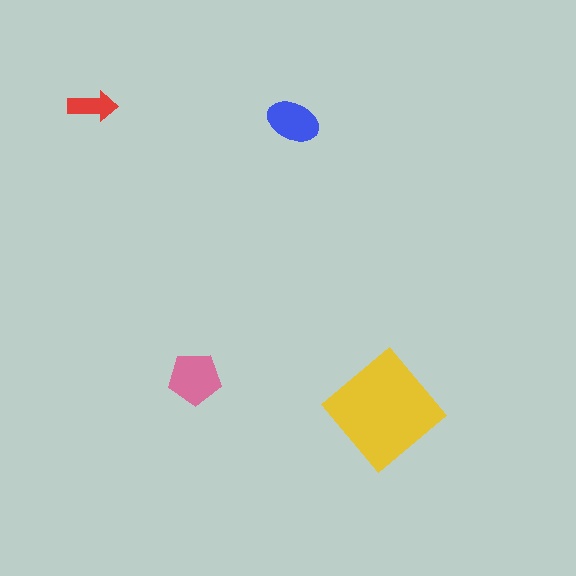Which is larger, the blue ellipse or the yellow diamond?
The yellow diamond.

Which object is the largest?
The yellow diamond.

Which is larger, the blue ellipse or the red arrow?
The blue ellipse.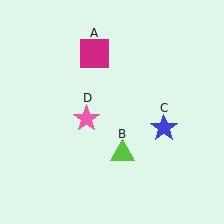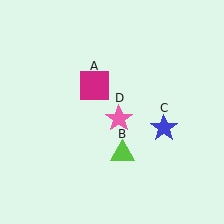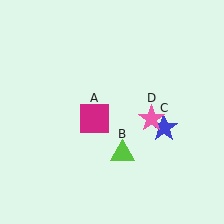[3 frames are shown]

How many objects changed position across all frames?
2 objects changed position: magenta square (object A), pink star (object D).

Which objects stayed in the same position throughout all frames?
Lime triangle (object B) and blue star (object C) remained stationary.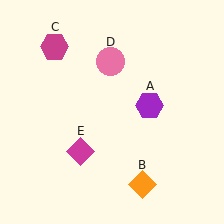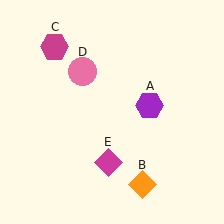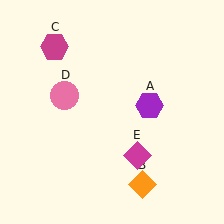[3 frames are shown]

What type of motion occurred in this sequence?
The pink circle (object D), magenta diamond (object E) rotated counterclockwise around the center of the scene.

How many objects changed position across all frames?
2 objects changed position: pink circle (object D), magenta diamond (object E).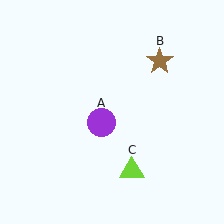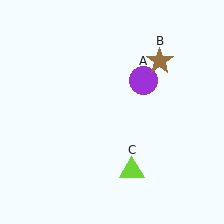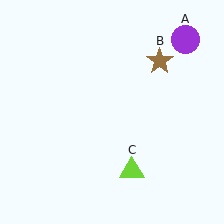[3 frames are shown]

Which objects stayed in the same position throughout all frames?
Brown star (object B) and lime triangle (object C) remained stationary.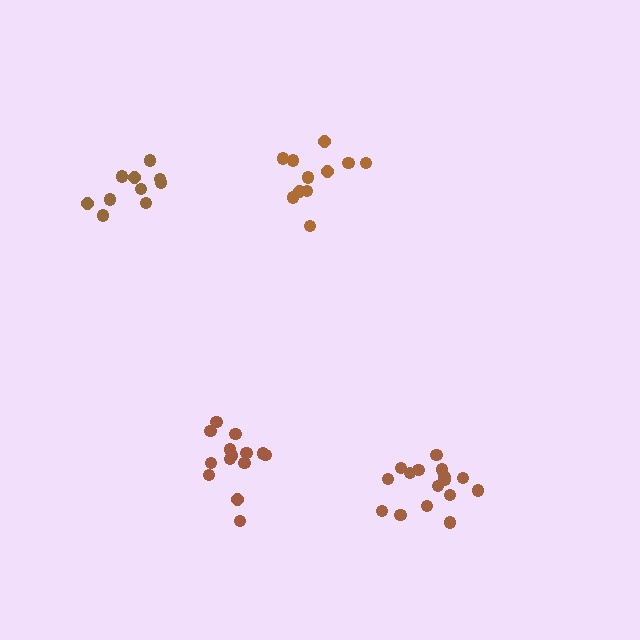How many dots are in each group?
Group 1: 14 dots, Group 2: 11 dots, Group 3: 10 dots, Group 4: 16 dots (51 total).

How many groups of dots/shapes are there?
There are 4 groups.